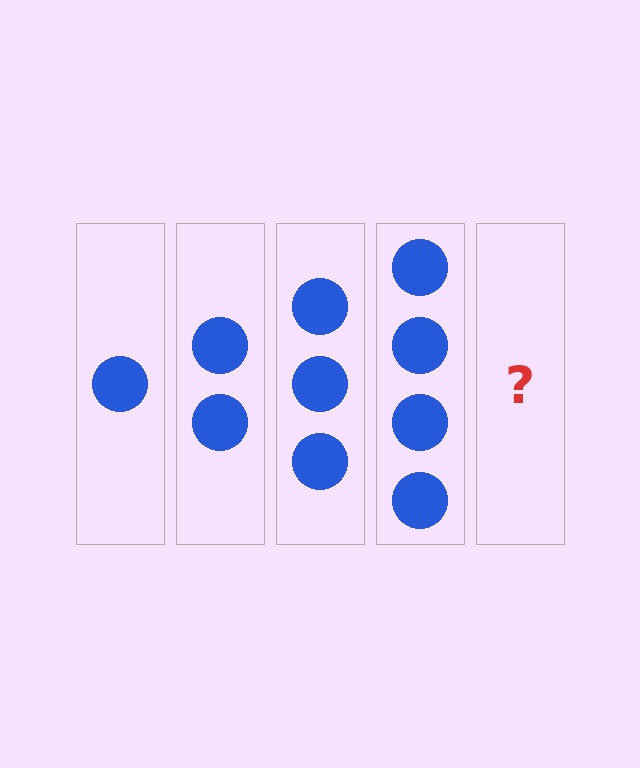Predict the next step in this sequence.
The next step is 5 circles.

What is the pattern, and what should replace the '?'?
The pattern is that each step adds one more circle. The '?' should be 5 circles.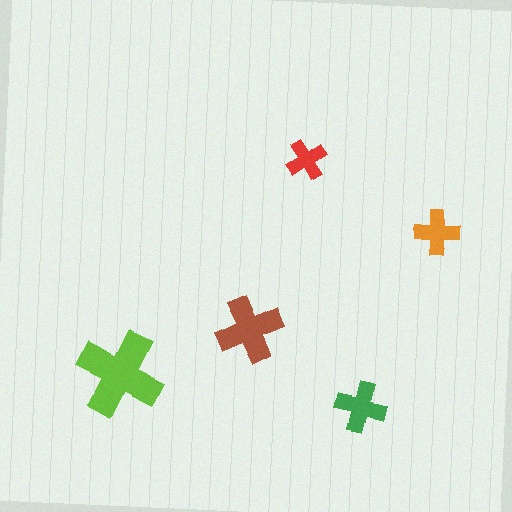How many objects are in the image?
There are 5 objects in the image.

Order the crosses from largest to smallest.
the lime one, the brown one, the green one, the orange one, the red one.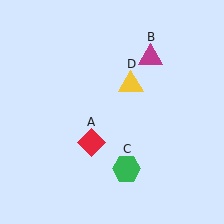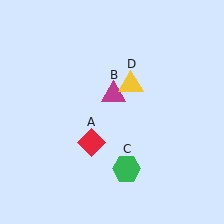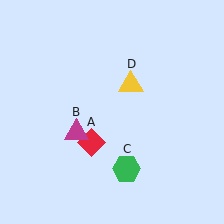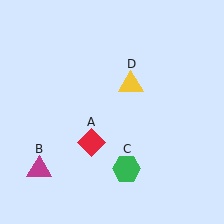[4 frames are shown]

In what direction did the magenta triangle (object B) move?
The magenta triangle (object B) moved down and to the left.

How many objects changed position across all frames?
1 object changed position: magenta triangle (object B).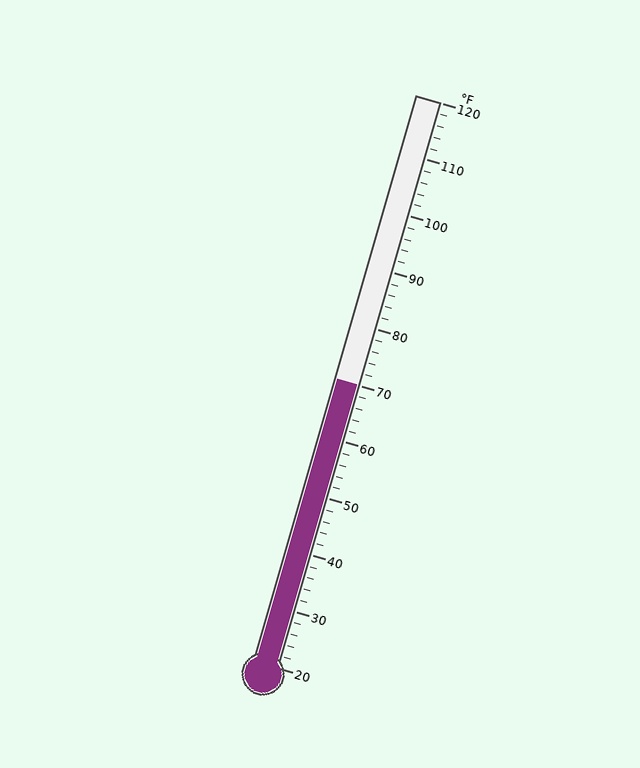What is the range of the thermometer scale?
The thermometer scale ranges from 20°F to 120°F.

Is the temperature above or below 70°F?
The temperature is at 70°F.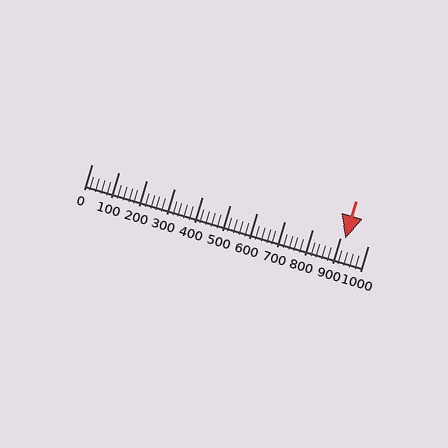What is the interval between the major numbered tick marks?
The major tick marks are spaced 100 units apart.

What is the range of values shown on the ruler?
The ruler shows values from 0 to 1000.